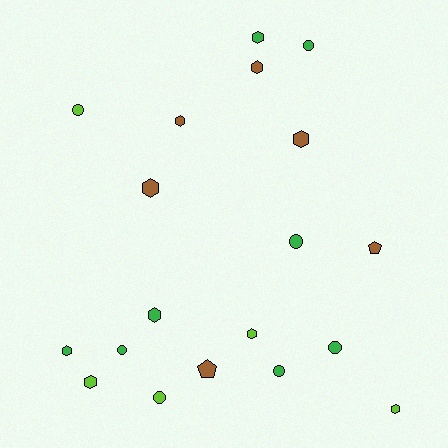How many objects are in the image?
There are 19 objects.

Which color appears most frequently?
Green, with 8 objects.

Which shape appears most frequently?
Hexagon, with 10 objects.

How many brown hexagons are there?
There are 4 brown hexagons.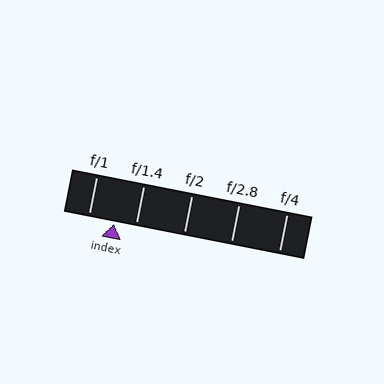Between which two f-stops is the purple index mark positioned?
The index mark is between f/1 and f/1.4.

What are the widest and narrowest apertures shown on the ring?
The widest aperture shown is f/1 and the narrowest is f/4.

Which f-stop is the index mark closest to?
The index mark is closest to f/1.4.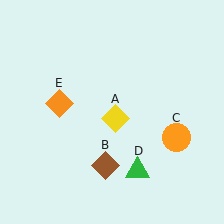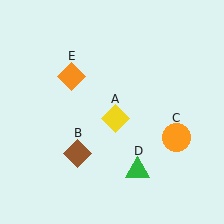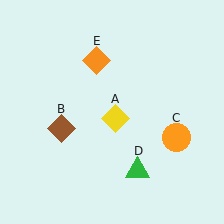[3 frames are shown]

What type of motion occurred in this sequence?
The brown diamond (object B), orange diamond (object E) rotated clockwise around the center of the scene.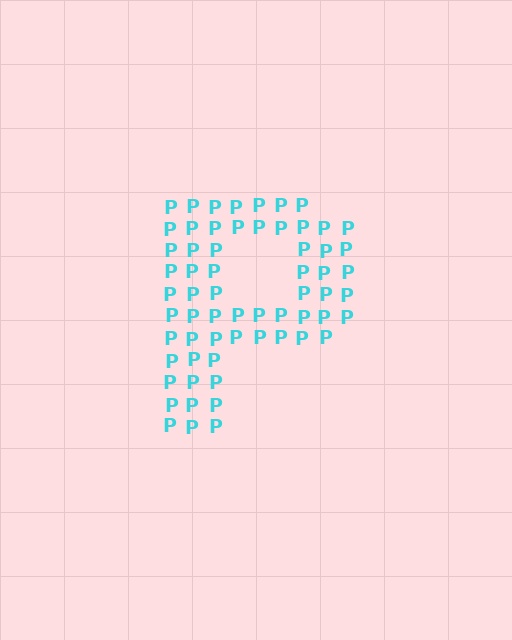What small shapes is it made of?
It is made of small letter P's.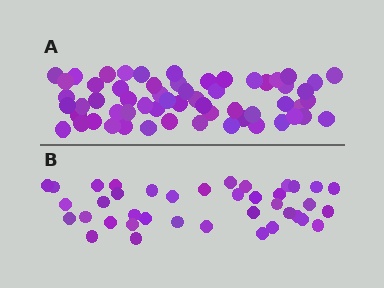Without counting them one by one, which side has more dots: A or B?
Region A (the top region) has more dots.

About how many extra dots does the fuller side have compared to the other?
Region A has approximately 20 more dots than region B.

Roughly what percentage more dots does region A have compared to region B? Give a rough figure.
About 50% more.